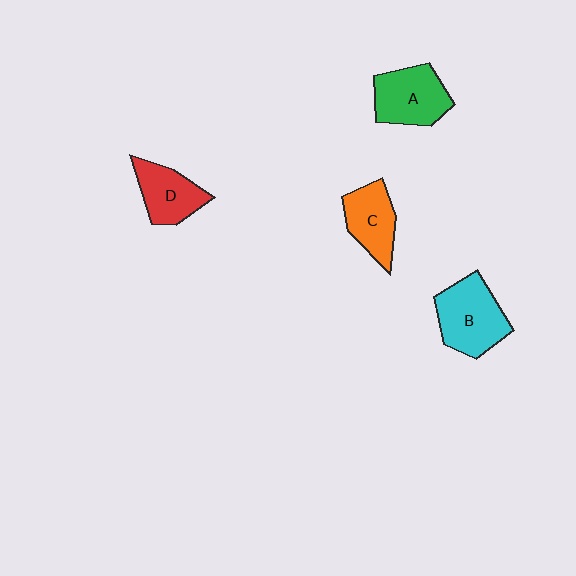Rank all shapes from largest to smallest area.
From largest to smallest: B (cyan), A (green), D (red), C (orange).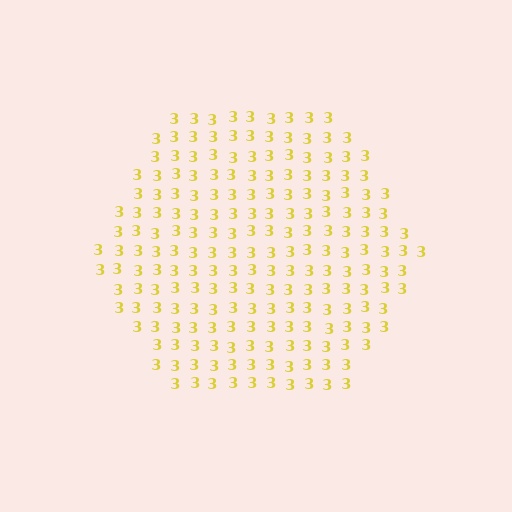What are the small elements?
The small elements are digit 3's.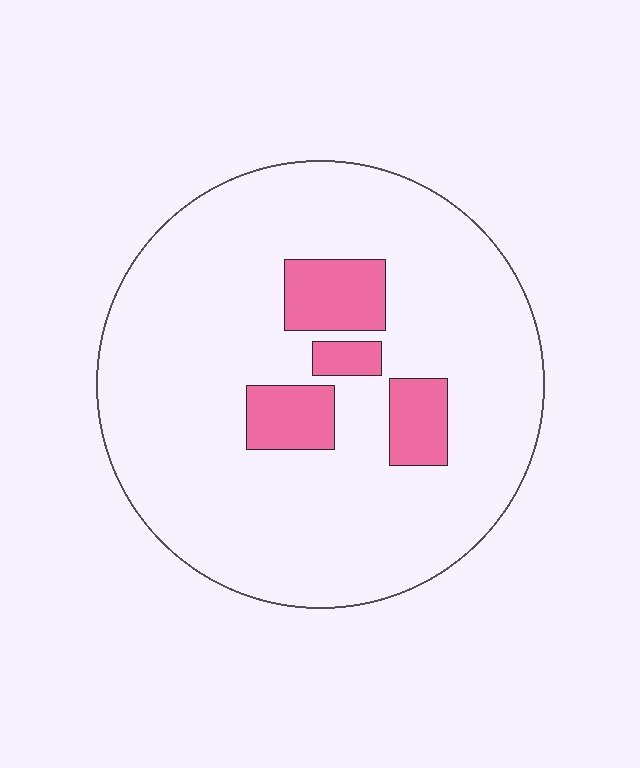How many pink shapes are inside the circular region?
4.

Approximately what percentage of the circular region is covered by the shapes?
Approximately 15%.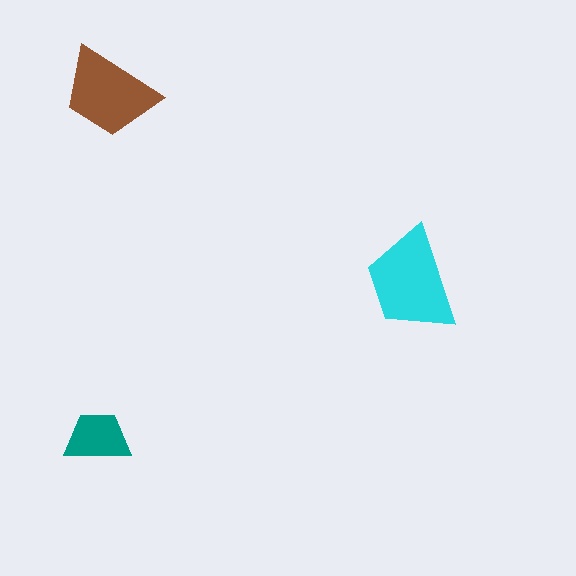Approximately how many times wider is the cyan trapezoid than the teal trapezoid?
About 1.5 times wider.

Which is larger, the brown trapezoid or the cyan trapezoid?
The cyan one.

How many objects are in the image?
There are 3 objects in the image.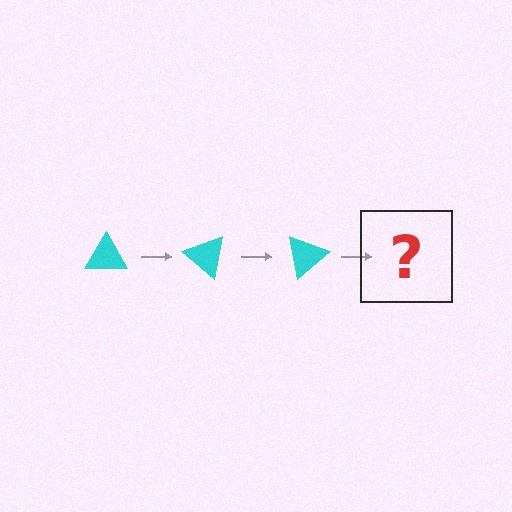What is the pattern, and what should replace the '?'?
The pattern is that the triangle rotates 40 degrees each step. The '?' should be a cyan triangle rotated 120 degrees.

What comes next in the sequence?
The next element should be a cyan triangle rotated 120 degrees.